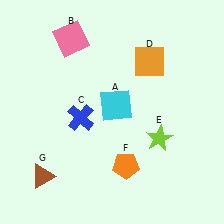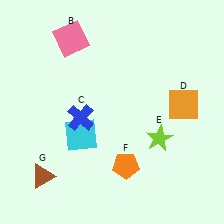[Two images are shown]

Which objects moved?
The objects that moved are: the cyan square (A), the orange square (D).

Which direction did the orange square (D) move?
The orange square (D) moved down.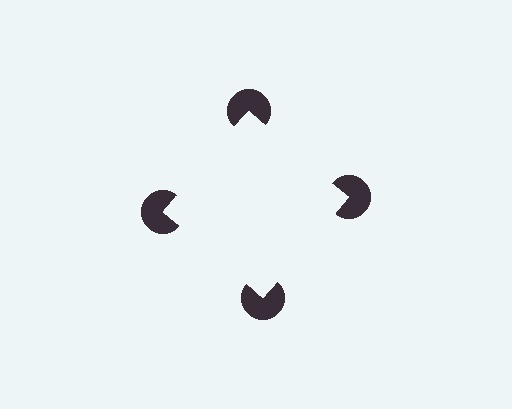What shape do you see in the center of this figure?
An illusory square — its edges are inferred from the aligned wedge cuts in the pac-man discs, not physically drawn.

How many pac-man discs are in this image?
There are 4 — one at each vertex of the illusory square.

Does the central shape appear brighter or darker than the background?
It typically appears slightly brighter than the background, even though no actual brightness change is drawn.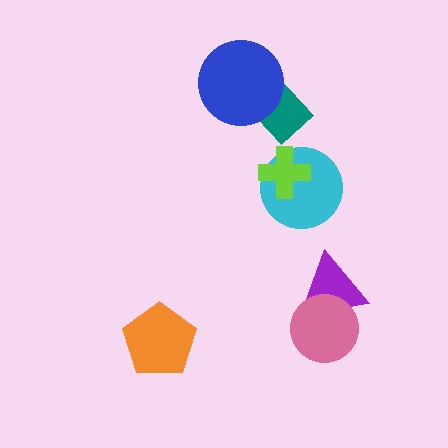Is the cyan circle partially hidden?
Yes, it is partially covered by another shape.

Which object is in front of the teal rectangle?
The blue circle is in front of the teal rectangle.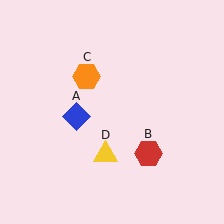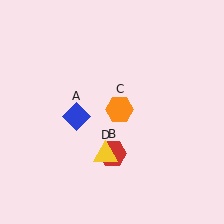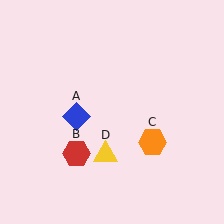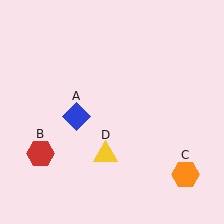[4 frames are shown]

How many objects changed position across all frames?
2 objects changed position: red hexagon (object B), orange hexagon (object C).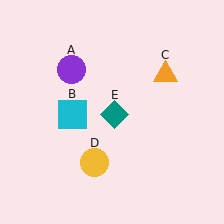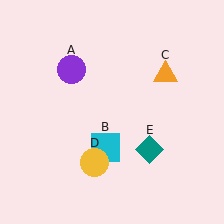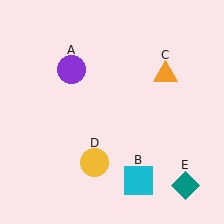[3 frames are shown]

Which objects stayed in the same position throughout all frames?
Purple circle (object A) and orange triangle (object C) and yellow circle (object D) remained stationary.